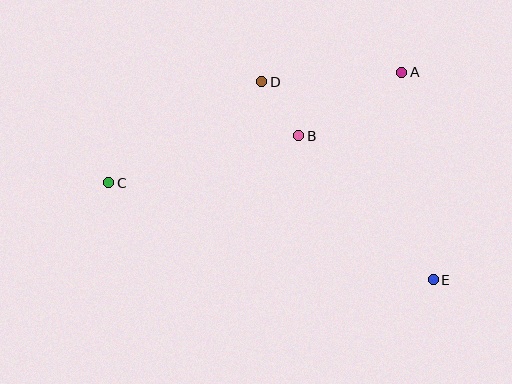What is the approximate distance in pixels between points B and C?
The distance between B and C is approximately 196 pixels.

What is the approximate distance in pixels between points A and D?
The distance between A and D is approximately 140 pixels.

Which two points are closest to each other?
Points B and D are closest to each other.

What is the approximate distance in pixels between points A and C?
The distance between A and C is approximately 313 pixels.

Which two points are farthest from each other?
Points C and E are farthest from each other.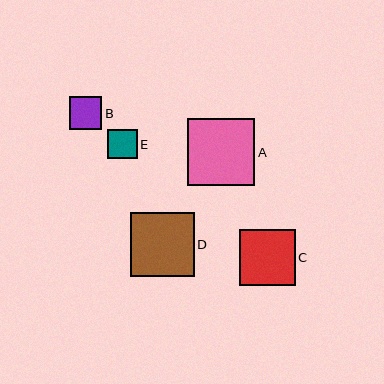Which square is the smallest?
Square E is the smallest with a size of approximately 29 pixels.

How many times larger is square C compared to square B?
Square C is approximately 1.7 times the size of square B.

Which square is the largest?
Square A is the largest with a size of approximately 67 pixels.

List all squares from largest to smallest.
From largest to smallest: A, D, C, B, E.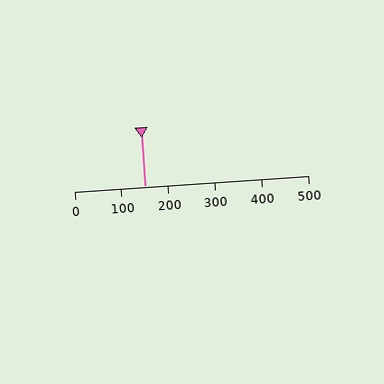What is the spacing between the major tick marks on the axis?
The major ticks are spaced 100 apart.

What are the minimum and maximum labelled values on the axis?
The axis runs from 0 to 500.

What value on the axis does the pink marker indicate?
The marker indicates approximately 150.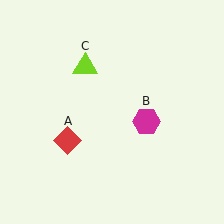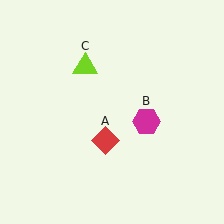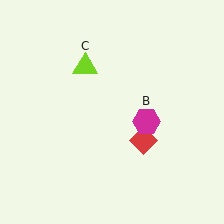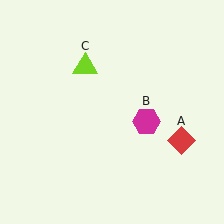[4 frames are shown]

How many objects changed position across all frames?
1 object changed position: red diamond (object A).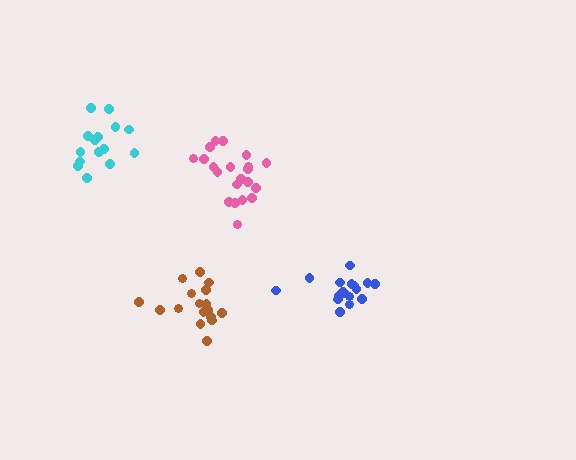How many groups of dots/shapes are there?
There are 4 groups.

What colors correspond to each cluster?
The clusters are colored: blue, pink, brown, cyan.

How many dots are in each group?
Group 1: 17 dots, Group 2: 21 dots, Group 3: 17 dots, Group 4: 15 dots (70 total).